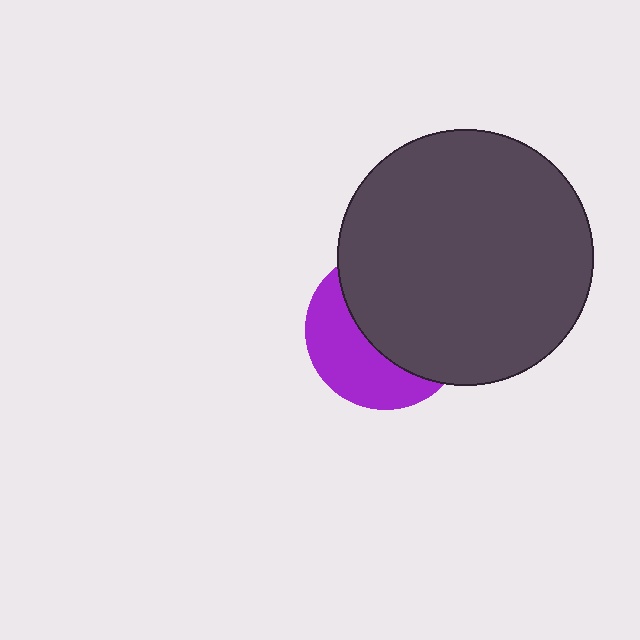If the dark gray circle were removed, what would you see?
You would see the complete purple circle.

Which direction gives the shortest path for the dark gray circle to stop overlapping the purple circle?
Moving toward the upper-right gives the shortest separation.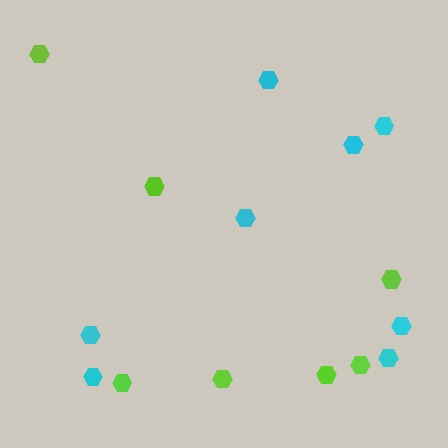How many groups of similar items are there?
There are 2 groups: one group of cyan hexagons (8) and one group of lime hexagons (7).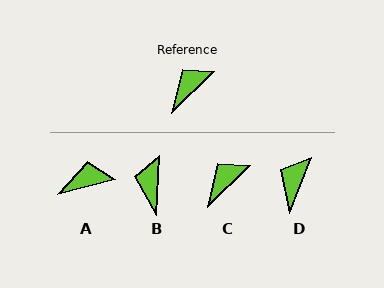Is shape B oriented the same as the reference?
No, it is off by about 42 degrees.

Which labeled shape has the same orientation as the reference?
C.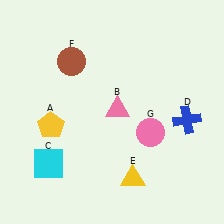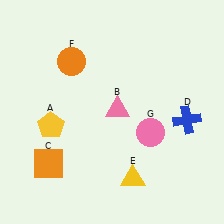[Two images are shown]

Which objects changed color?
C changed from cyan to orange. F changed from brown to orange.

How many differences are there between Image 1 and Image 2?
There are 2 differences between the two images.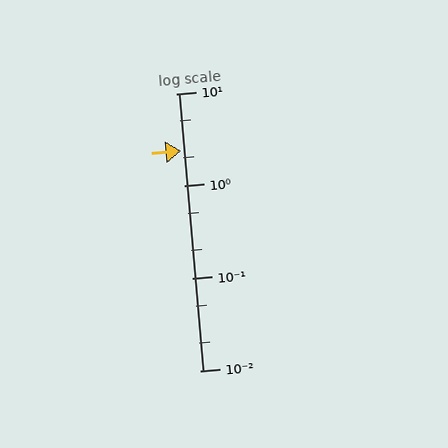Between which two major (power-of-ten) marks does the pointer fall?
The pointer is between 1 and 10.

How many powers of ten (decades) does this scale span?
The scale spans 3 decades, from 0.01 to 10.